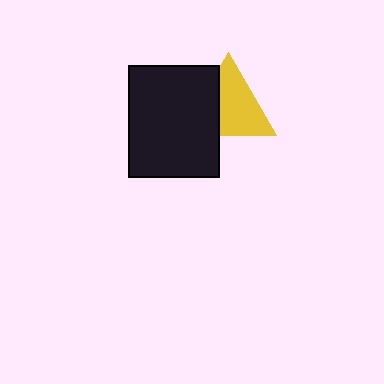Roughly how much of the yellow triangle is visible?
Most of it is visible (roughly 67%).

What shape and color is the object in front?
The object in front is a black rectangle.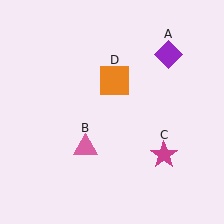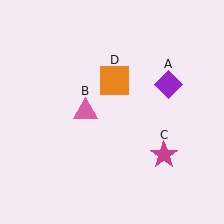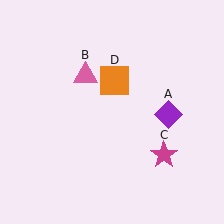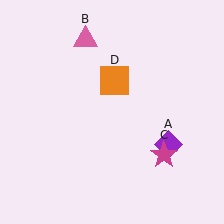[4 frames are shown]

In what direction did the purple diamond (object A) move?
The purple diamond (object A) moved down.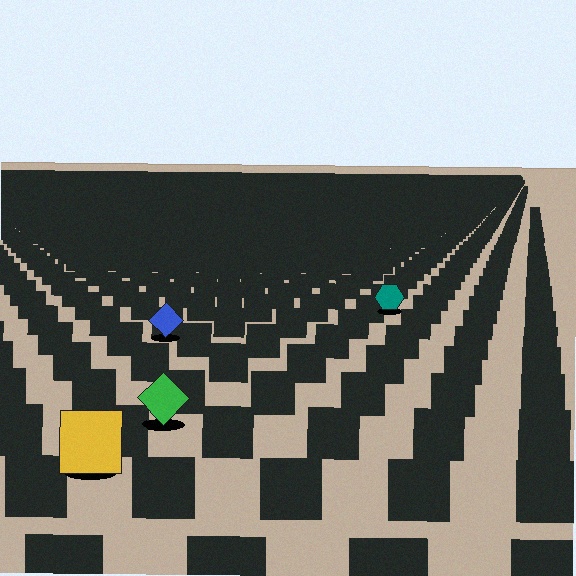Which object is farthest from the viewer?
The teal hexagon is farthest from the viewer. It appears smaller and the ground texture around it is denser.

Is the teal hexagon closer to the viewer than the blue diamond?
No. The blue diamond is closer — you can tell from the texture gradient: the ground texture is coarser near it.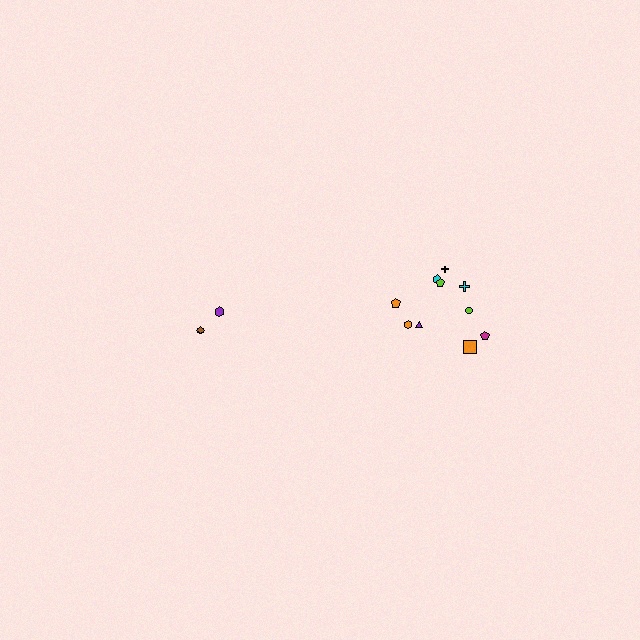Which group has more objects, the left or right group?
The right group.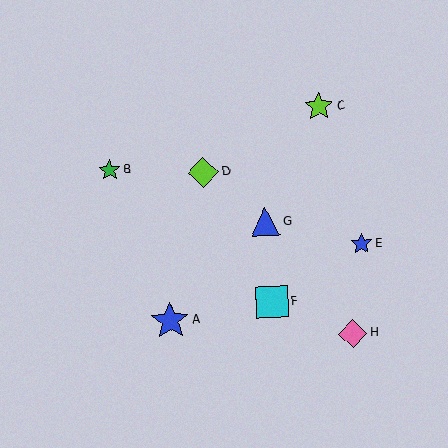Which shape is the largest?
The blue star (labeled A) is the largest.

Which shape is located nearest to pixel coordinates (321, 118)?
The lime star (labeled C) at (319, 106) is nearest to that location.